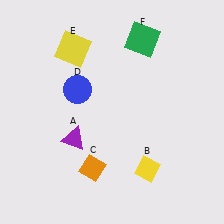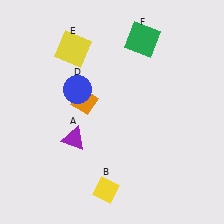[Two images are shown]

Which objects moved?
The objects that moved are: the yellow diamond (B), the orange diamond (C).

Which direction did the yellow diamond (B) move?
The yellow diamond (B) moved left.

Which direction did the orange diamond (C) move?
The orange diamond (C) moved up.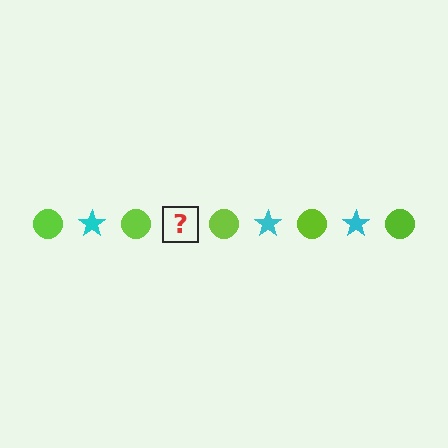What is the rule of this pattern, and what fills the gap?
The rule is that the pattern alternates between lime circle and cyan star. The gap should be filled with a cyan star.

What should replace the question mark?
The question mark should be replaced with a cyan star.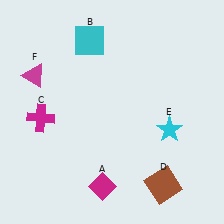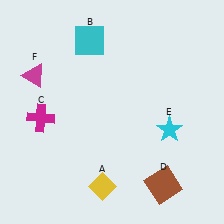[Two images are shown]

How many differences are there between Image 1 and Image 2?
There is 1 difference between the two images.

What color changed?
The diamond (A) changed from magenta in Image 1 to yellow in Image 2.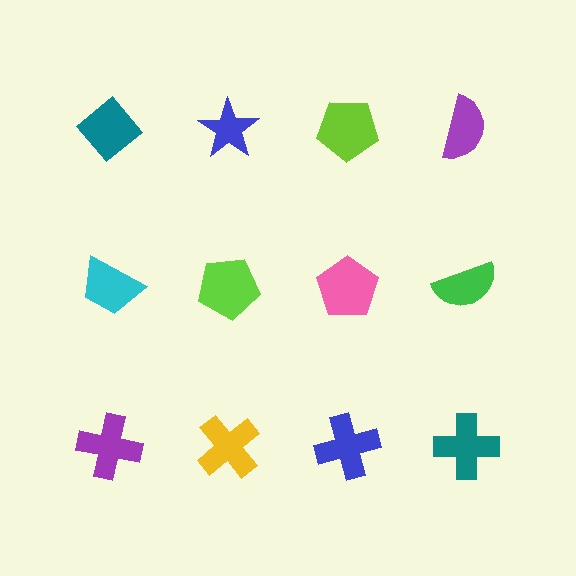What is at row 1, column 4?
A purple semicircle.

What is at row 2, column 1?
A cyan trapezoid.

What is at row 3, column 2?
A yellow cross.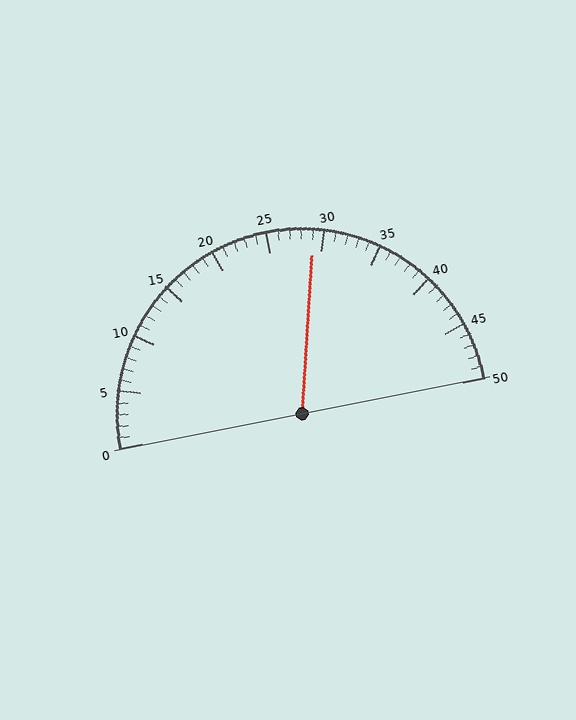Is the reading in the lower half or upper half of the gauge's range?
The reading is in the upper half of the range (0 to 50).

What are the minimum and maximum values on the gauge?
The gauge ranges from 0 to 50.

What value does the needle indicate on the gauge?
The needle indicates approximately 29.